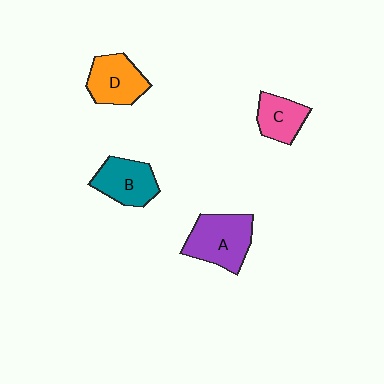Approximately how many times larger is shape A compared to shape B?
Approximately 1.2 times.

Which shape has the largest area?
Shape A (purple).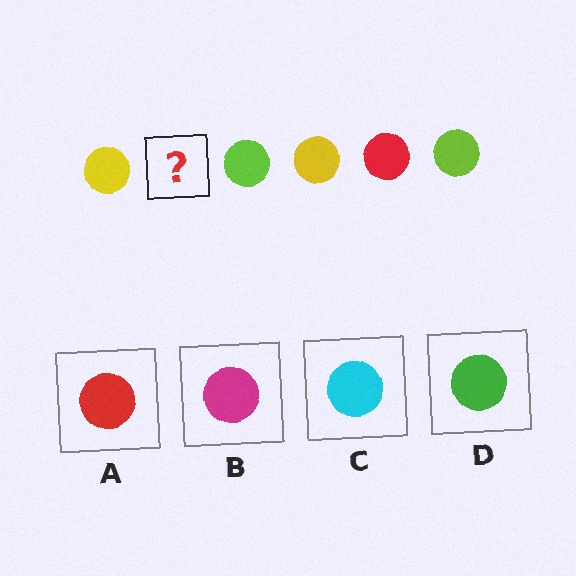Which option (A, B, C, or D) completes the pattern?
A.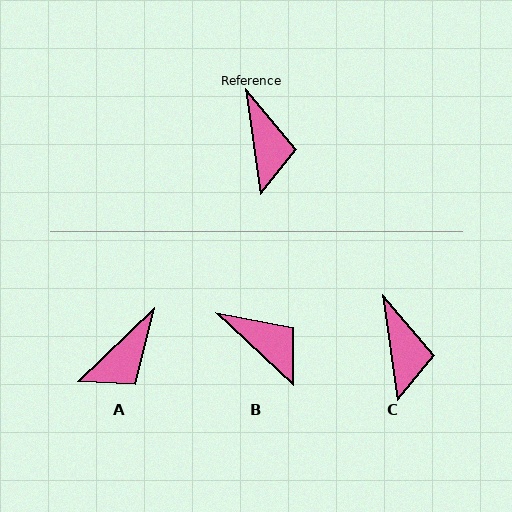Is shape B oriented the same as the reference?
No, it is off by about 39 degrees.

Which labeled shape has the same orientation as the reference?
C.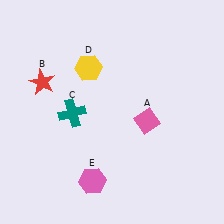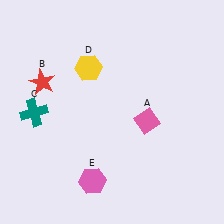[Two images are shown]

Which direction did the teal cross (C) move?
The teal cross (C) moved left.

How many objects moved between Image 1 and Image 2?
1 object moved between the two images.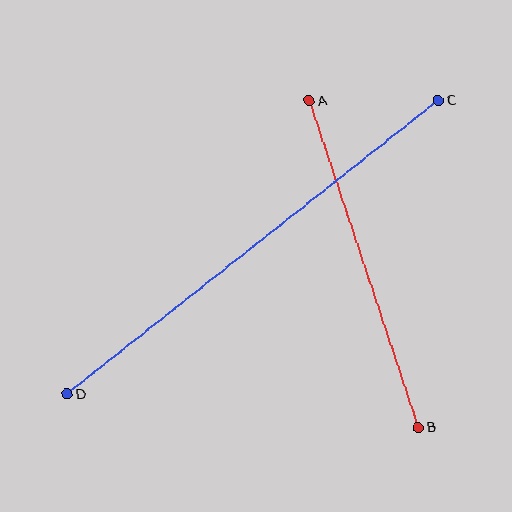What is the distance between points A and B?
The distance is approximately 344 pixels.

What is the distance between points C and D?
The distance is approximately 473 pixels.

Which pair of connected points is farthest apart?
Points C and D are farthest apart.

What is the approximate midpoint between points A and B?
The midpoint is at approximately (364, 264) pixels.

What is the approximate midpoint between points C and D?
The midpoint is at approximately (253, 247) pixels.